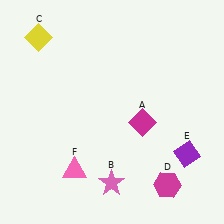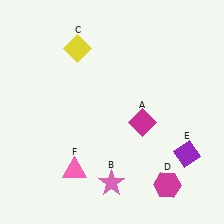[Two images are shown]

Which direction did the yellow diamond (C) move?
The yellow diamond (C) moved right.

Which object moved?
The yellow diamond (C) moved right.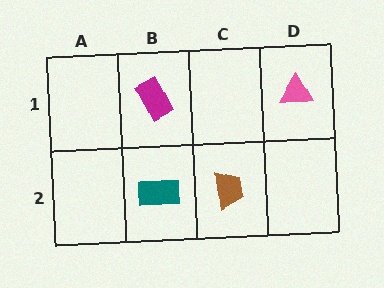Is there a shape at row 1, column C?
No, that cell is empty.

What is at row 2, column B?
A teal rectangle.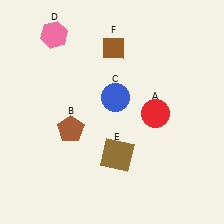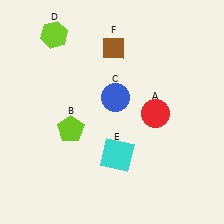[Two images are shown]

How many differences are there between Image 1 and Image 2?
There are 3 differences between the two images.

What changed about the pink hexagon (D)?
In Image 1, D is pink. In Image 2, it changed to lime.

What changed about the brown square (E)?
In Image 1, E is brown. In Image 2, it changed to cyan.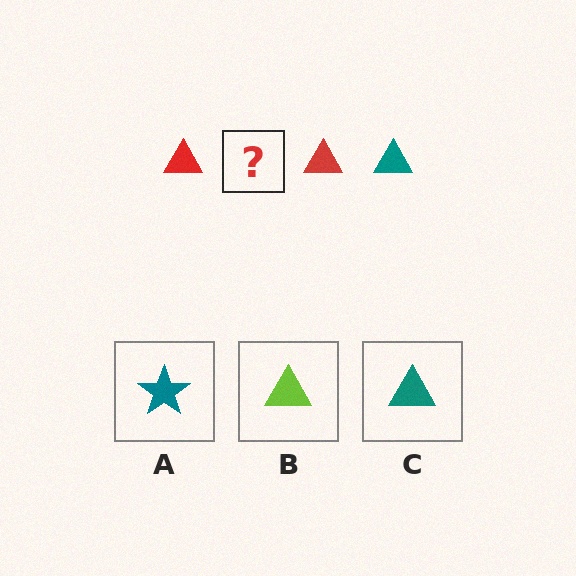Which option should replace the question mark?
Option C.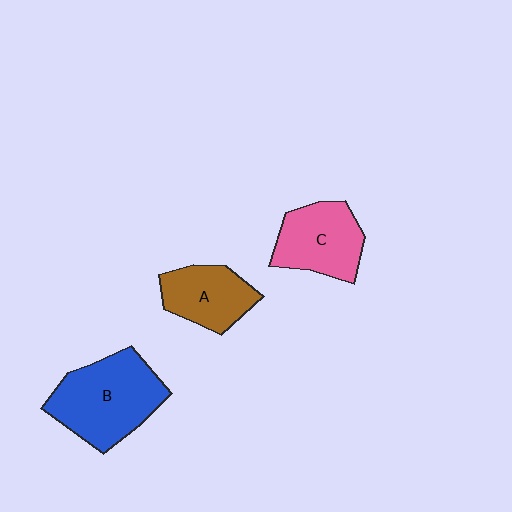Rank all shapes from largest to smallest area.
From largest to smallest: B (blue), C (pink), A (brown).